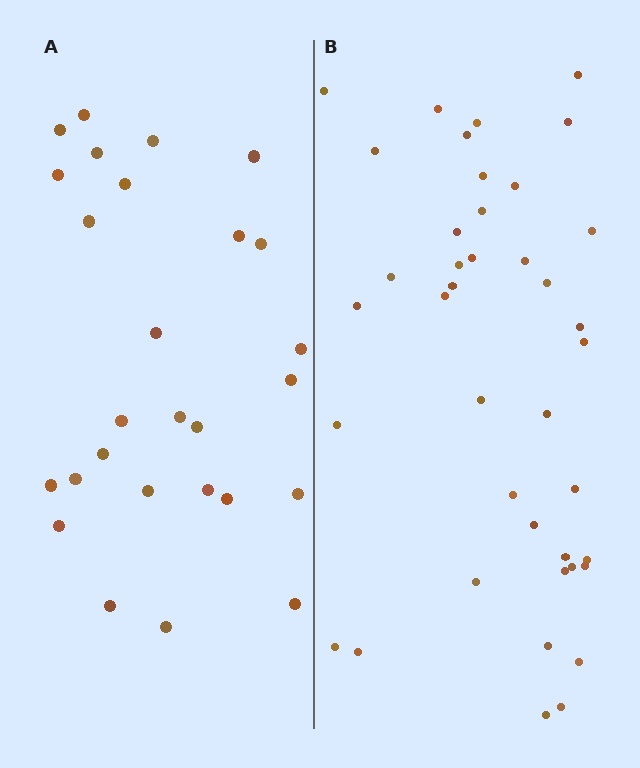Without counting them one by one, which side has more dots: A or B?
Region B (the right region) has more dots.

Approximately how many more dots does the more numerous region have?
Region B has approximately 15 more dots than region A.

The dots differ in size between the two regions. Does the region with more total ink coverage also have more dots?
No. Region A has more total ink coverage because its dots are larger, but region B actually contains more individual dots. Total area can be misleading — the number of items is what matters here.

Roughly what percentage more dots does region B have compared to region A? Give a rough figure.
About 50% more.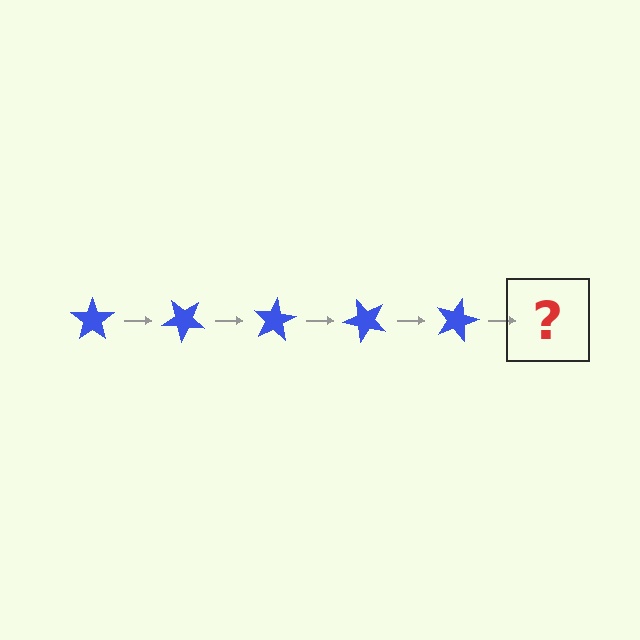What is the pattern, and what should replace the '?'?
The pattern is that the star rotates 40 degrees each step. The '?' should be a blue star rotated 200 degrees.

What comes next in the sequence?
The next element should be a blue star rotated 200 degrees.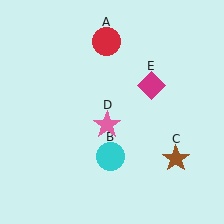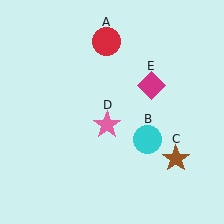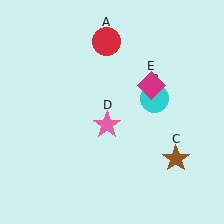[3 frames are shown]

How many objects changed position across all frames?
1 object changed position: cyan circle (object B).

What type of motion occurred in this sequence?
The cyan circle (object B) rotated counterclockwise around the center of the scene.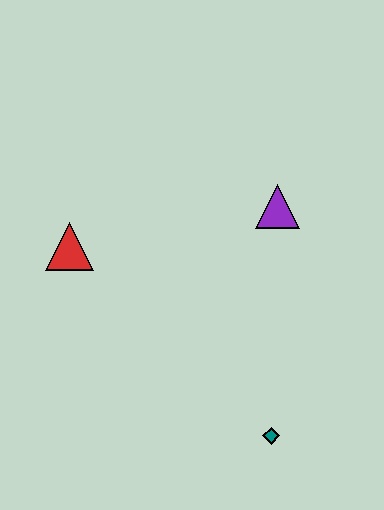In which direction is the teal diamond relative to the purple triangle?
The teal diamond is below the purple triangle.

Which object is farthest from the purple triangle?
The teal diamond is farthest from the purple triangle.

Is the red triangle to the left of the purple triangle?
Yes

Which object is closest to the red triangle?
The purple triangle is closest to the red triangle.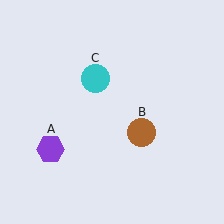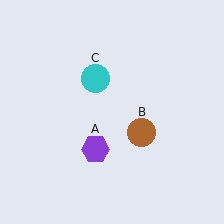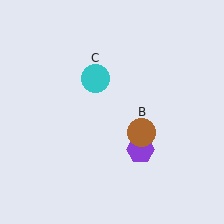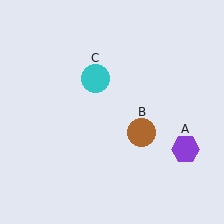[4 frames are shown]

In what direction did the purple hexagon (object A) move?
The purple hexagon (object A) moved right.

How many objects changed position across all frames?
1 object changed position: purple hexagon (object A).